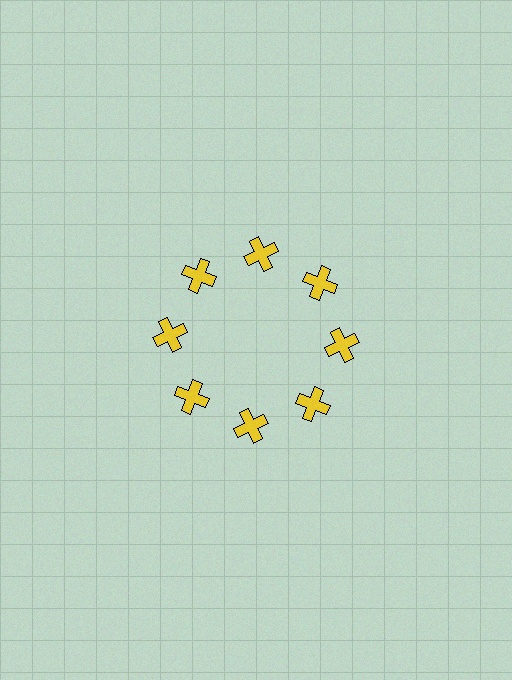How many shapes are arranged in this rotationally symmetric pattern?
There are 8 shapes, arranged in 8 groups of 1.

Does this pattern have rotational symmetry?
Yes, this pattern has 8-fold rotational symmetry. It looks the same after rotating 45 degrees around the center.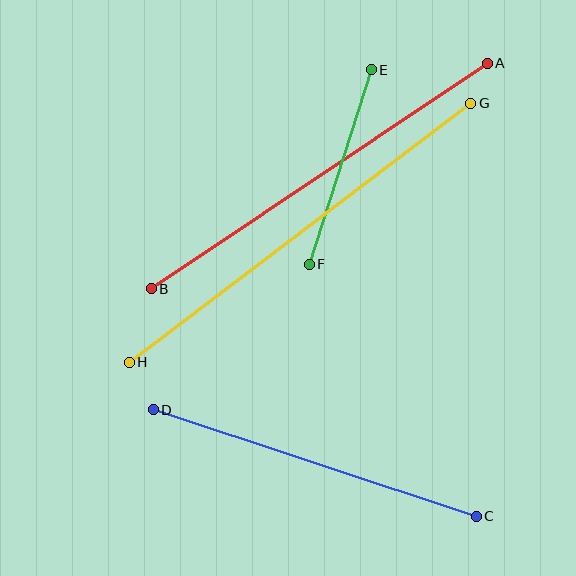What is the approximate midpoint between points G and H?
The midpoint is at approximately (300, 233) pixels.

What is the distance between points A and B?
The distance is approximately 404 pixels.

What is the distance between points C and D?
The distance is approximately 340 pixels.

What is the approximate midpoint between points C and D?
The midpoint is at approximately (315, 463) pixels.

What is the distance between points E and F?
The distance is approximately 205 pixels.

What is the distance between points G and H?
The distance is approximately 428 pixels.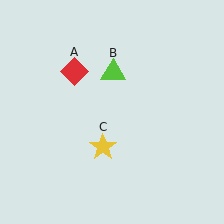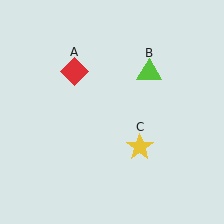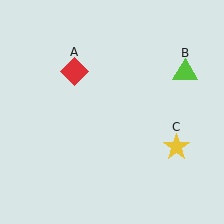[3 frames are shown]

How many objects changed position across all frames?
2 objects changed position: lime triangle (object B), yellow star (object C).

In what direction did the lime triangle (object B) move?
The lime triangle (object B) moved right.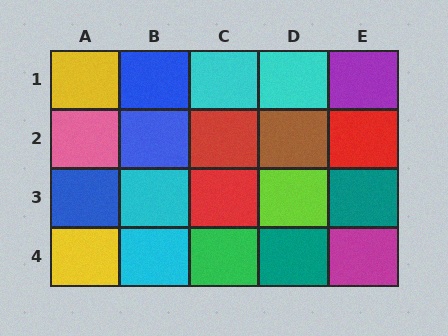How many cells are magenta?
1 cell is magenta.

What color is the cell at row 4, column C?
Green.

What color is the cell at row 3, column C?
Red.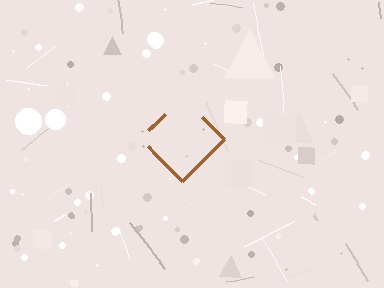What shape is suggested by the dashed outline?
The dashed outline suggests a diamond.